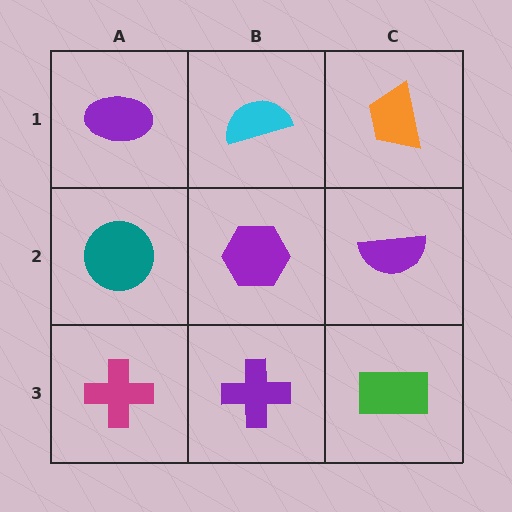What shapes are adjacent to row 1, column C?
A purple semicircle (row 2, column C), a cyan semicircle (row 1, column B).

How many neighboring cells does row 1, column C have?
2.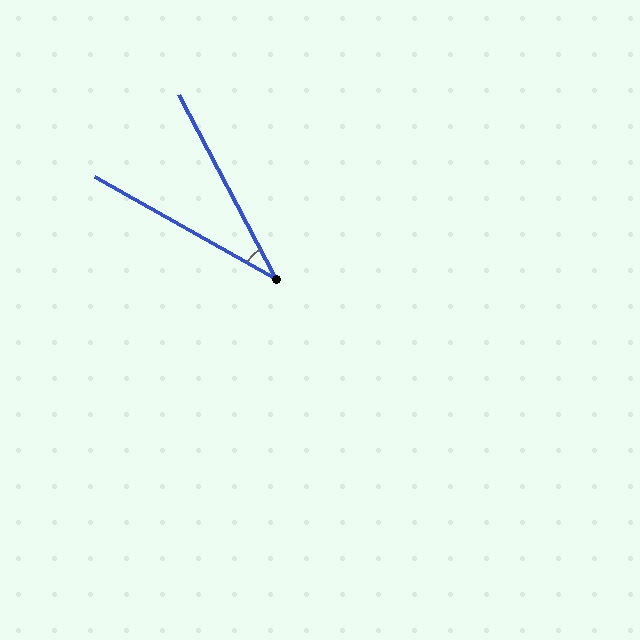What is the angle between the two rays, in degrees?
Approximately 33 degrees.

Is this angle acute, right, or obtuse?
It is acute.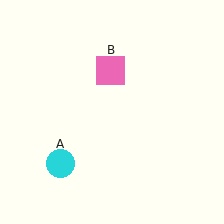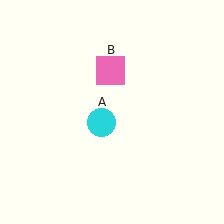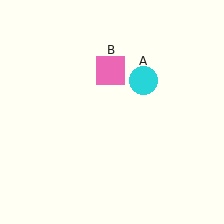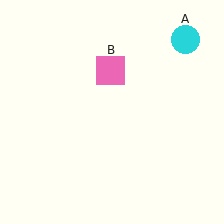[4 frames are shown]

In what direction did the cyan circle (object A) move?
The cyan circle (object A) moved up and to the right.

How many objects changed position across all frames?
1 object changed position: cyan circle (object A).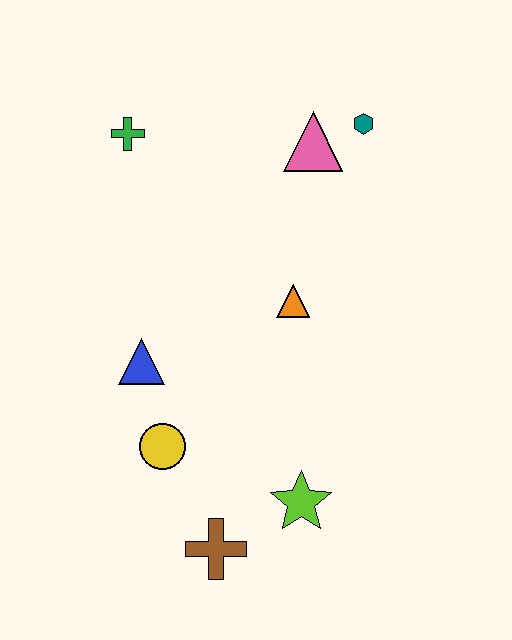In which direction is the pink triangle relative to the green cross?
The pink triangle is to the right of the green cross.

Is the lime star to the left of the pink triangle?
Yes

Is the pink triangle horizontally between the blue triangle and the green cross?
No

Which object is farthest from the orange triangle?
The brown cross is farthest from the orange triangle.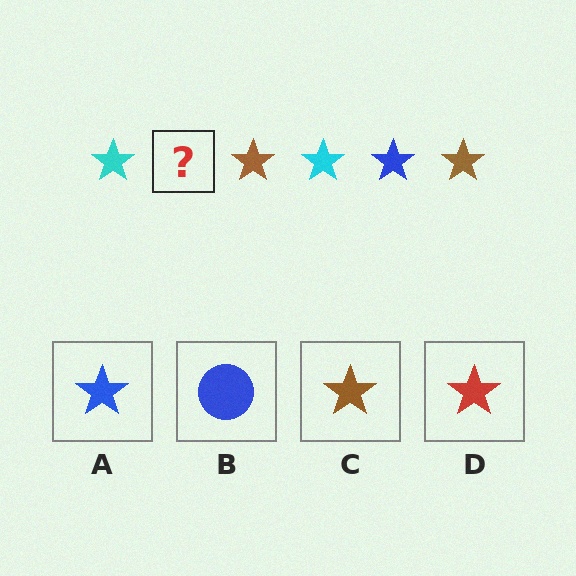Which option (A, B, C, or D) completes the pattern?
A.